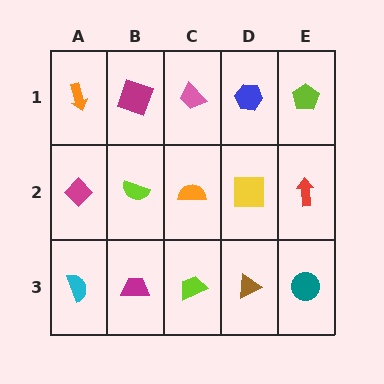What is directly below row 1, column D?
A yellow square.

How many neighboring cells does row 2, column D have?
4.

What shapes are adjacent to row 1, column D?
A yellow square (row 2, column D), a pink trapezoid (row 1, column C), a lime pentagon (row 1, column E).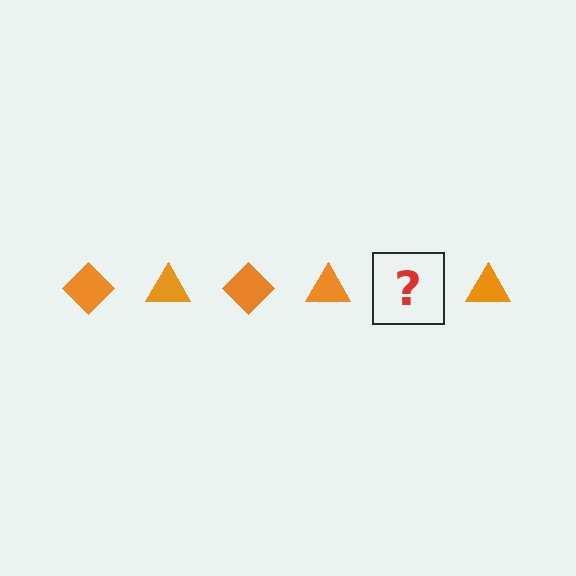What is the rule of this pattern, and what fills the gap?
The rule is that the pattern cycles through diamond, triangle shapes in orange. The gap should be filled with an orange diamond.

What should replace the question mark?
The question mark should be replaced with an orange diamond.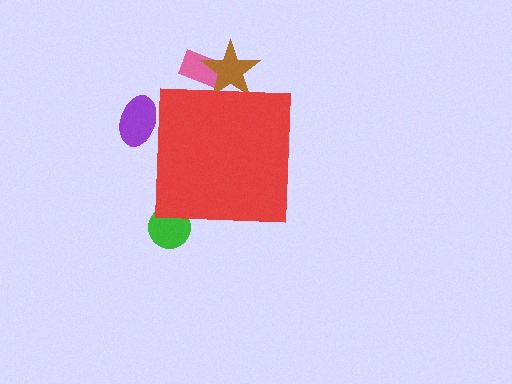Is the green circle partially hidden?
Yes, the green circle is partially hidden behind the red square.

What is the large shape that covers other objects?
A red square.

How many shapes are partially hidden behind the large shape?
4 shapes are partially hidden.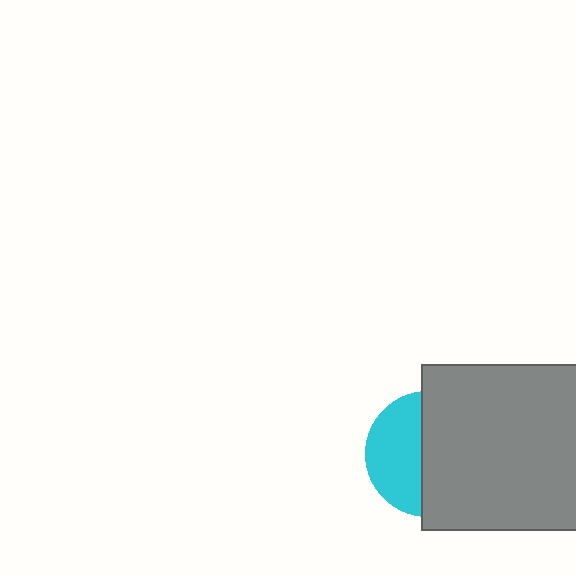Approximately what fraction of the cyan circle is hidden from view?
Roughly 57% of the cyan circle is hidden behind the gray square.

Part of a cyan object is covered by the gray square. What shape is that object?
It is a circle.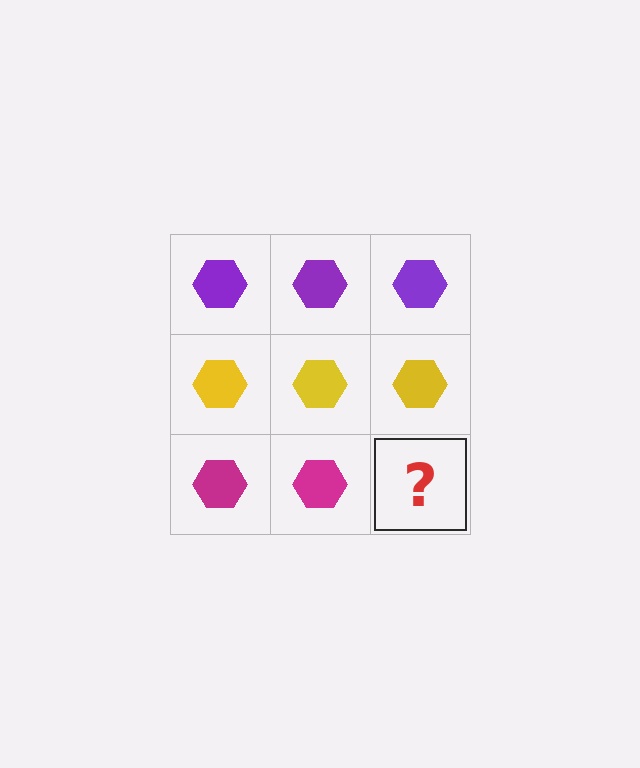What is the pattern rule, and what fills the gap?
The rule is that each row has a consistent color. The gap should be filled with a magenta hexagon.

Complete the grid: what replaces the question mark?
The question mark should be replaced with a magenta hexagon.